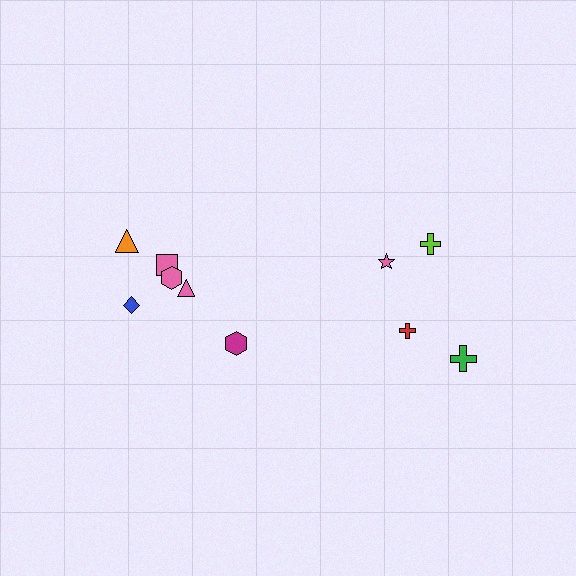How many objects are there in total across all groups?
There are 10 objects.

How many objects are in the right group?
There are 4 objects.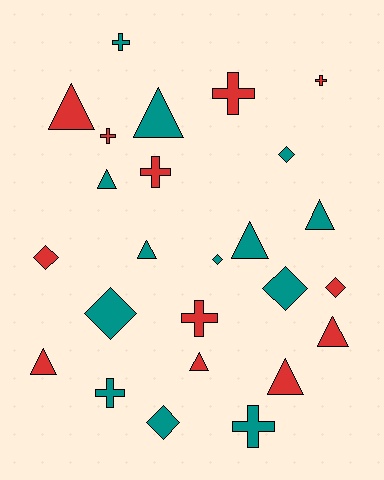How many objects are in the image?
There are 25 objects.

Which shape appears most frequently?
Triangle, with 10 objects.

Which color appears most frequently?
Teal, with 13 objects.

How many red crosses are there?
There are 5 red crosses.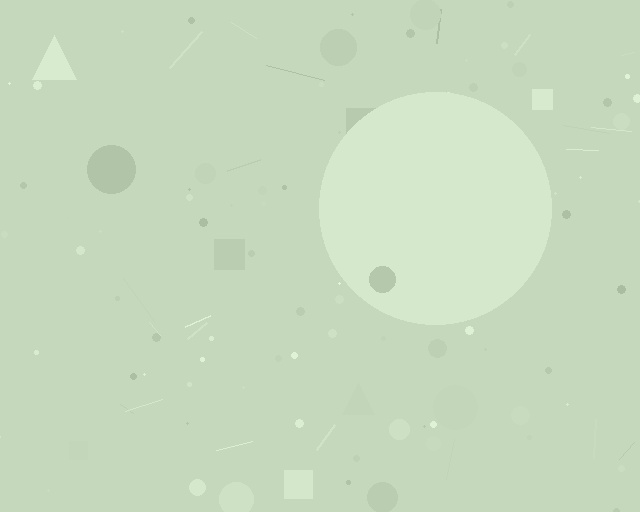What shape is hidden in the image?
A circle is hidden in the image.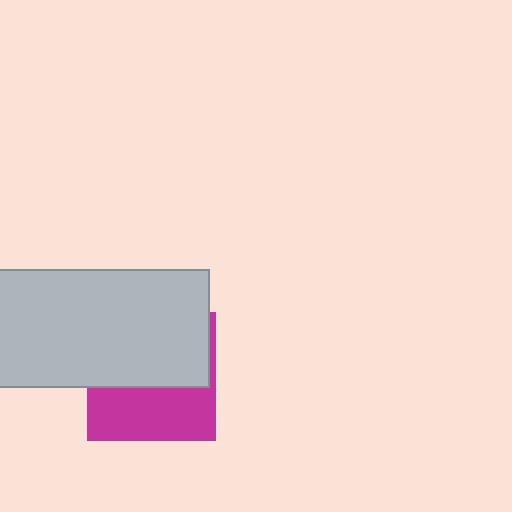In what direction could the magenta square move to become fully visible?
The magenta square could move down. That would shift it out from behind the light gray rectangle entirely.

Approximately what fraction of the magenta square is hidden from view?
Roughly 56% of the magenta square is hidden behind the light gray rectangle.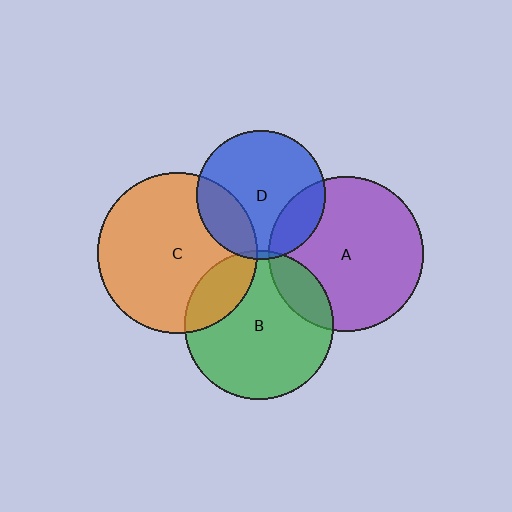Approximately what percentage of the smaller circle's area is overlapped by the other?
Approximately 5%.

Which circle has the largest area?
Circle C (orange).